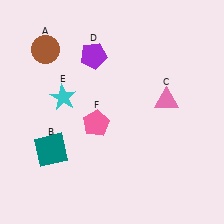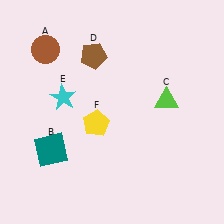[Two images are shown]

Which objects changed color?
C changed from pink to lime. D changed from purple to brown. F changed from pink to yellow.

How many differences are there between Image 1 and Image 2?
There are 3 differences between the two images.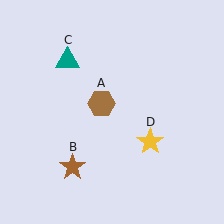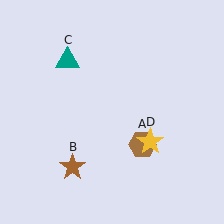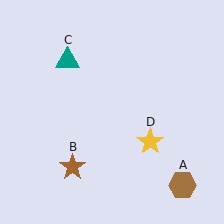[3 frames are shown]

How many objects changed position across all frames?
1 object changed position: brown hexagon (object A).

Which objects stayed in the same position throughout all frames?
Brown star (object B) and teal triangle (object C) and yellow star (object D) remained stationary.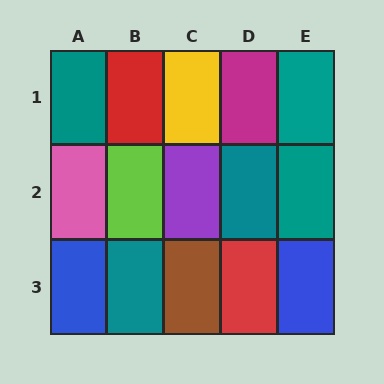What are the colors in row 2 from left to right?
Pink, lime, purple, teal, teal.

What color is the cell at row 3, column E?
Blue.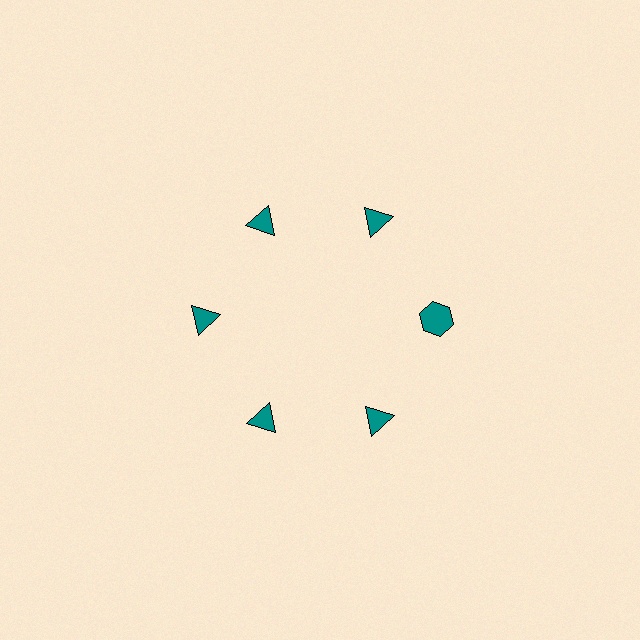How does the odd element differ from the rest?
It has a different shape: hexagon instead of triangle.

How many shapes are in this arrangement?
There are 6 shapes arranged in a ring pattern.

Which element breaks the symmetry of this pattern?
The teal hexagon at roughly the 3 o'clock position breaks the symmetry. All other shapes are teal triangles.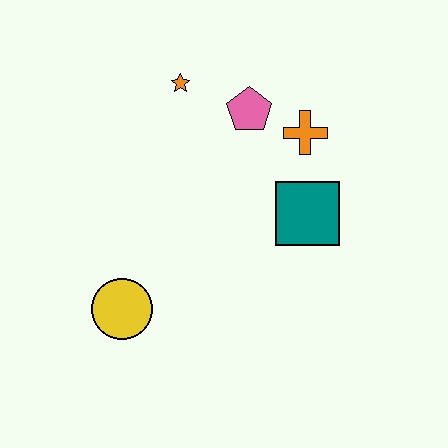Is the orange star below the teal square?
No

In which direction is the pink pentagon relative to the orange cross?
The pink pentagon is to the left of the orange cross.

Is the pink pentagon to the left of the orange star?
No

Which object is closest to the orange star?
The pink pentagon is closest to the orange star.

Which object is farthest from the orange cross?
The yellow circle is farthest from the orange cross.